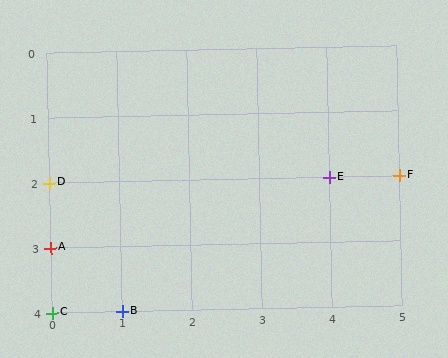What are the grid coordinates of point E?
Point E is at grid coordinates (4, 2).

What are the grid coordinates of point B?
Point B is at grid coordinates (1, 4).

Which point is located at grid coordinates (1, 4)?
Point B is at (1, 4).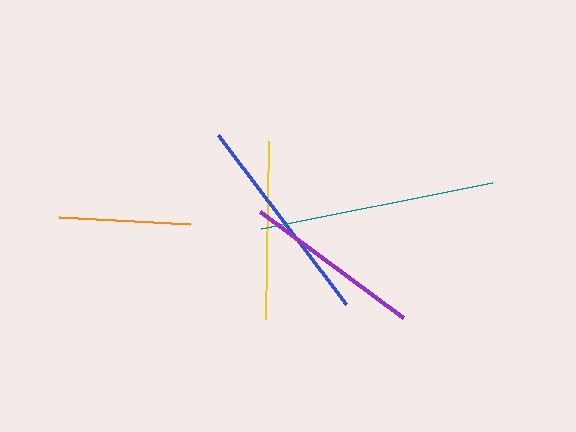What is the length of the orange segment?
The orange segment is approximately 131 pixels long.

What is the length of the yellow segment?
The yellow segment is approximately 178 pixels long.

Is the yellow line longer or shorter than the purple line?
The yellow line is longer than the purple line.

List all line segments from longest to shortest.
From longest to shortest: teal, blue, yellow, purple, orange.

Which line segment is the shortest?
The orange line is the shortest at approximately 131 pixels.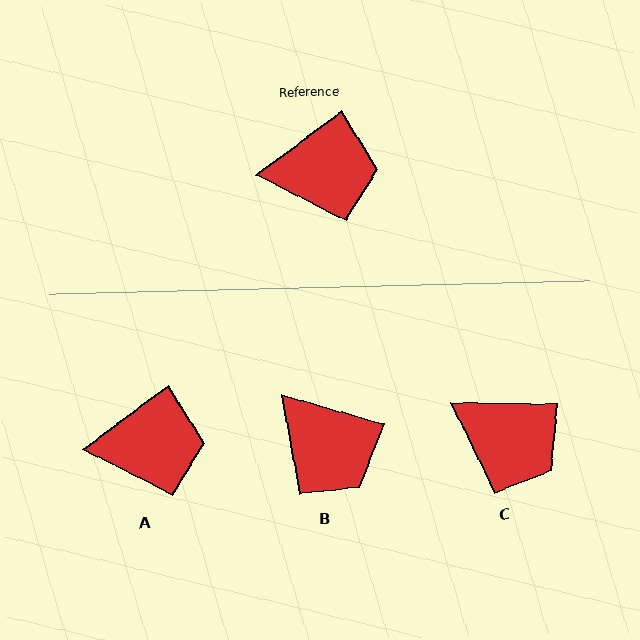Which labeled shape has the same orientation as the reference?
A.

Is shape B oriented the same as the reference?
No, it is off by about 53 degrees.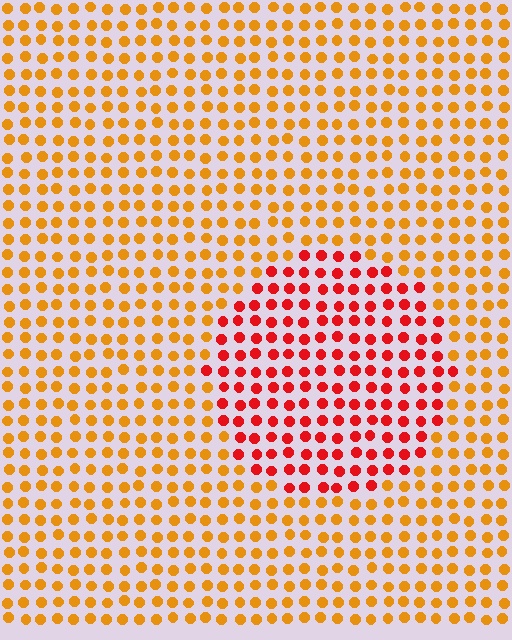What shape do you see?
I see a circle.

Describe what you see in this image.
The image is filled with small orange elements in a uniform arrangement. A circle-shaped region is visible where the elements are tinted to a slightly different hue, forming a subtle color boundary.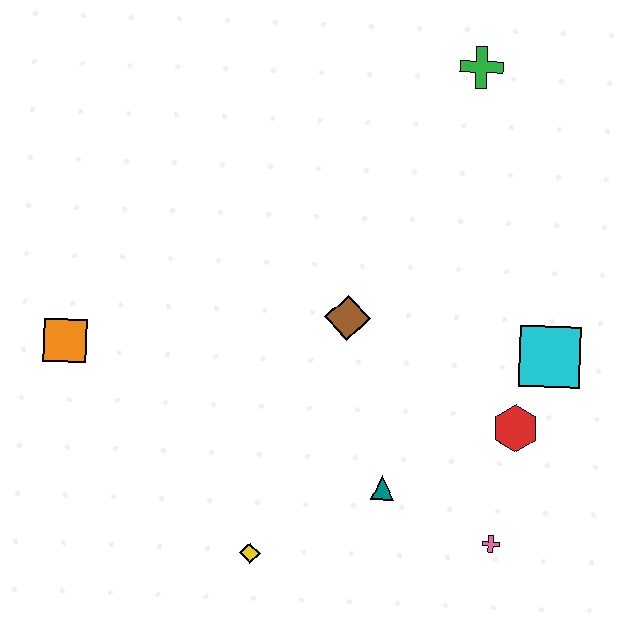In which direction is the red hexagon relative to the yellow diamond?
The red hexagon is to the right of the yellow diamond.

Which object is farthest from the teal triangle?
The green cross is farthest from the teal triangle.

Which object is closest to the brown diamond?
The teal triangle is closest to the brown diamond.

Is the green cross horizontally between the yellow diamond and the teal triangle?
No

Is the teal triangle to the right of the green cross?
No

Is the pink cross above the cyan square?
No